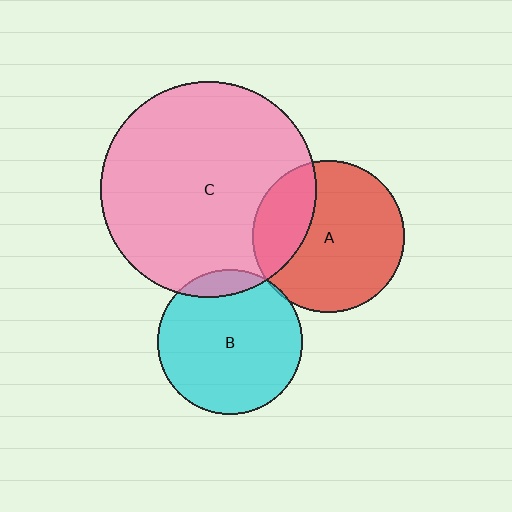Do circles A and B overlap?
Yes.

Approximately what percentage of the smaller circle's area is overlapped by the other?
Approximately 5%.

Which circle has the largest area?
Circle C (pink).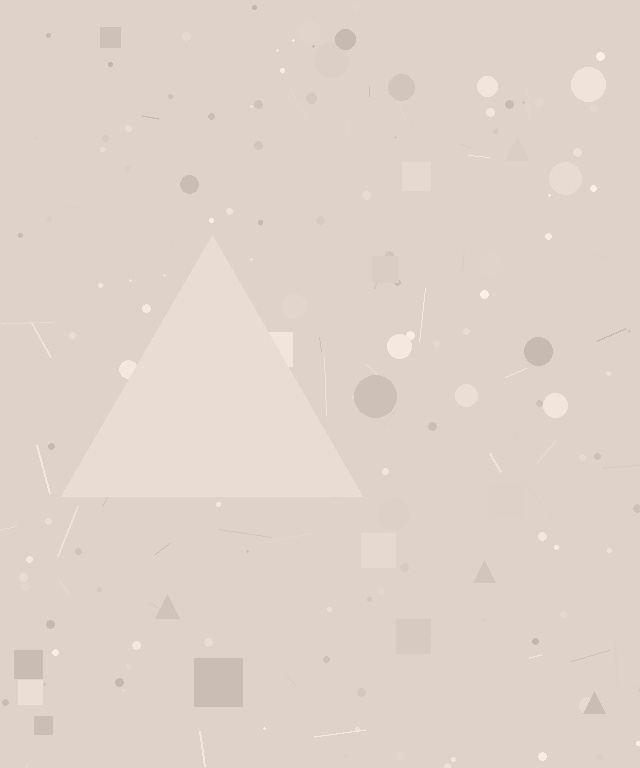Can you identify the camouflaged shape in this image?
The camouflaged shape is a triangle.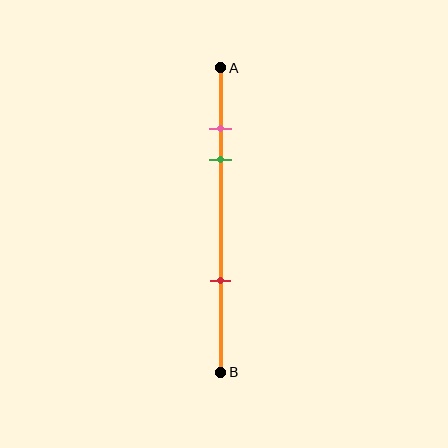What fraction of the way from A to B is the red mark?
The red mark is approximately 70% (0.7) of the way from A to B.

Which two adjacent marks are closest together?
The pink and green marks are the closest adjacent pair.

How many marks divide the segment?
There are 3 marks dividing the segment.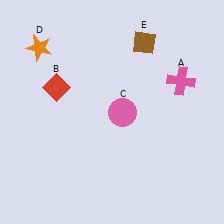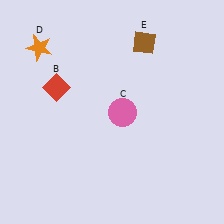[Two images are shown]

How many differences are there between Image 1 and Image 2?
There is 1 difference between the two images.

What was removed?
The pink cross (A) was removed in Image 2.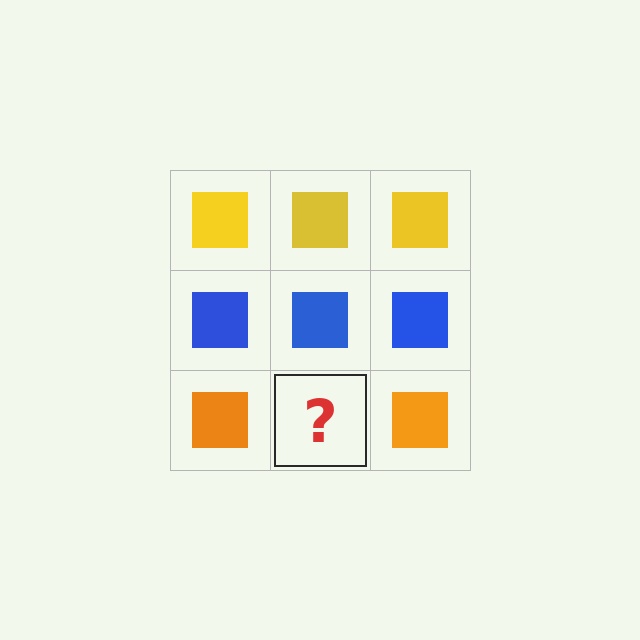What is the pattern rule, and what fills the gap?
The rule is that each row has a consistent color. The gap should be filled with an orange square.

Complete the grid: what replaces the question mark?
The question mark should be replaced with an orange square.